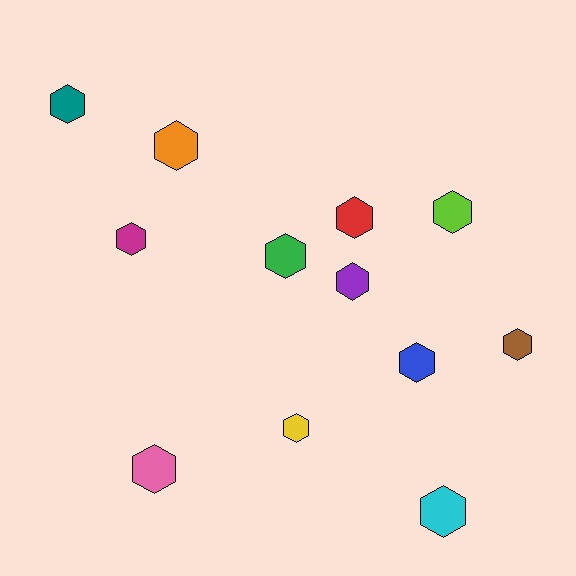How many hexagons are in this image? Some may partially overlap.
There are 12 hexagons.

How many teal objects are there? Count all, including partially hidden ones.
There is 1 teal object.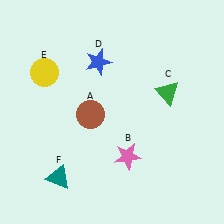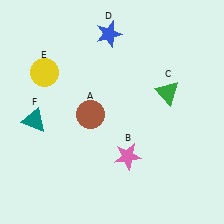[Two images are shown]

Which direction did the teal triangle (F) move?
The teal triangle (F) moved up.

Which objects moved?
The objects that moved are: the blue star (D), the teal triangle (F).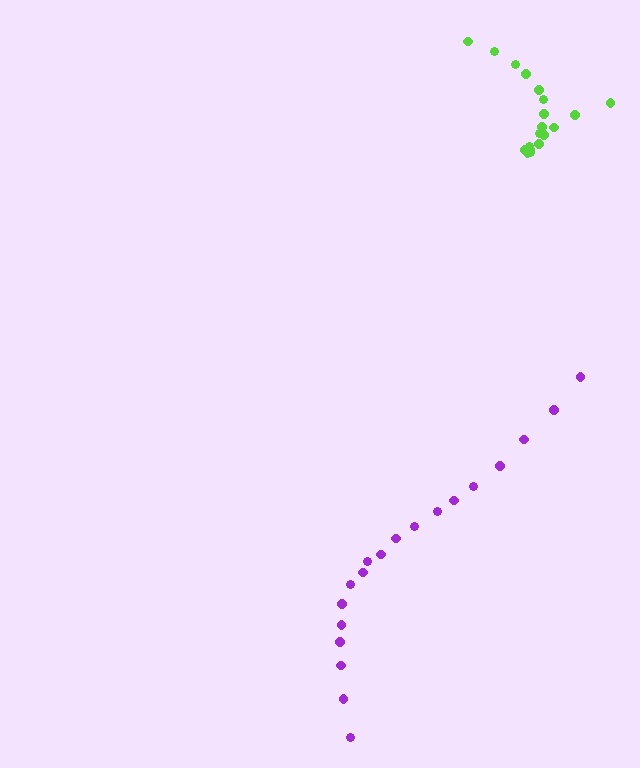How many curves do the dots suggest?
There are 2 distinct paths.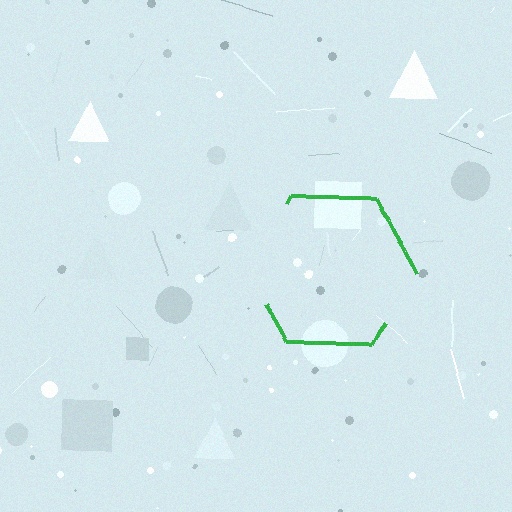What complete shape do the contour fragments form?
The contour fragments form a hexagon.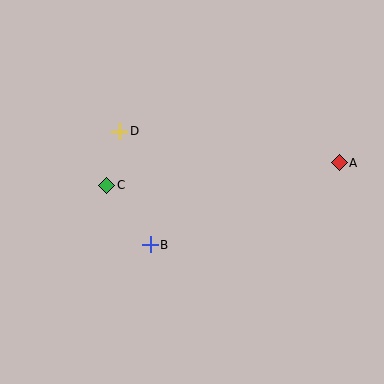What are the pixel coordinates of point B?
Point B is at (150, 245).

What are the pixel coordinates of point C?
Point C is at (107, 185).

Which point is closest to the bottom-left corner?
Point B is closest to the bottom-left corner.